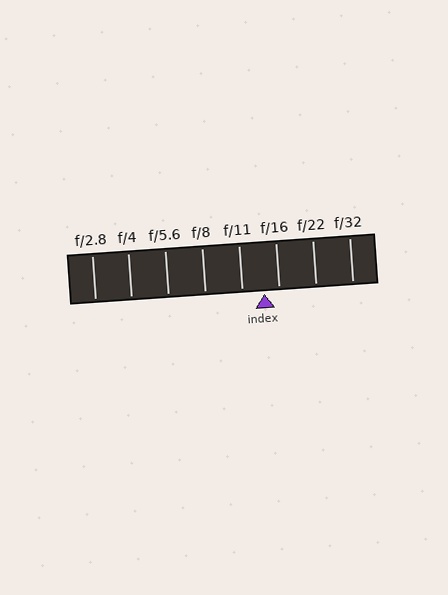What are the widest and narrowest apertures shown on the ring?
The widest aperture shown is f/2.8 and the narrowest is f/32.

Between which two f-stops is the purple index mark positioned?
The index mark is between f/11 and f/16.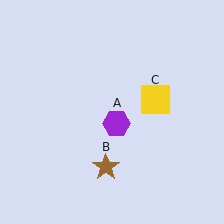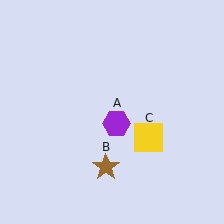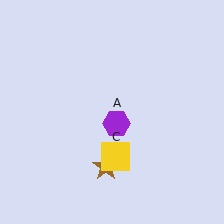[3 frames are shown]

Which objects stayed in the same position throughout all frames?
Purple hexagon (object A) and brown star (object B) remained stationary.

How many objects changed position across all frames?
1 object changed position: yellow square (object C).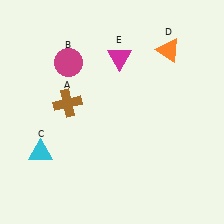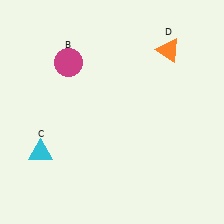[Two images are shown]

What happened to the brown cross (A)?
The brown cross (A) was removed in Image 2. It was in the top-left area of Image 1.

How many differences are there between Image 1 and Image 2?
There are 2 differences between the two images.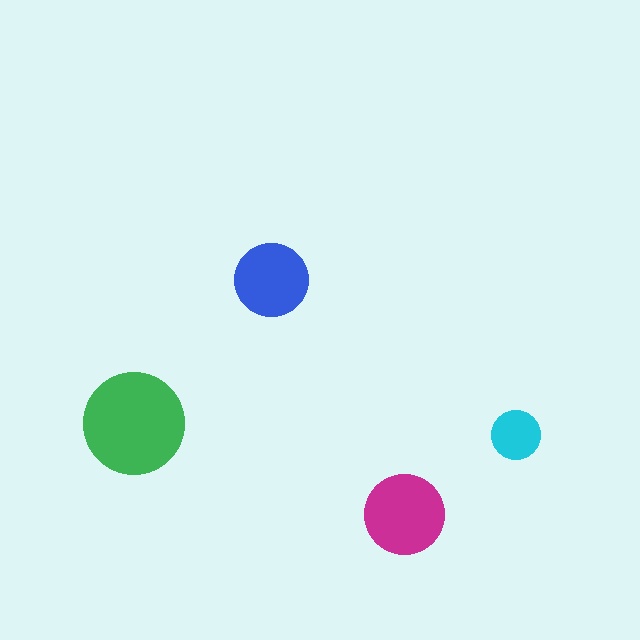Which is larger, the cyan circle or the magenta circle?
The magenta one.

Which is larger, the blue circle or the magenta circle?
The magenta one.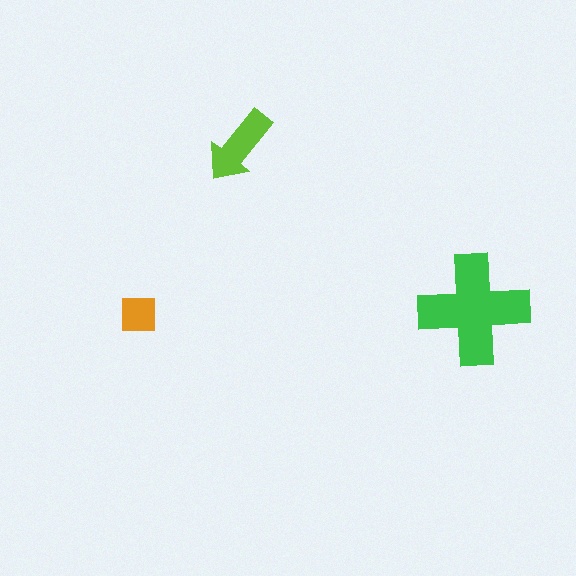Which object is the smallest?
The orange square.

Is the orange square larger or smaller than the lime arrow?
Smaller.